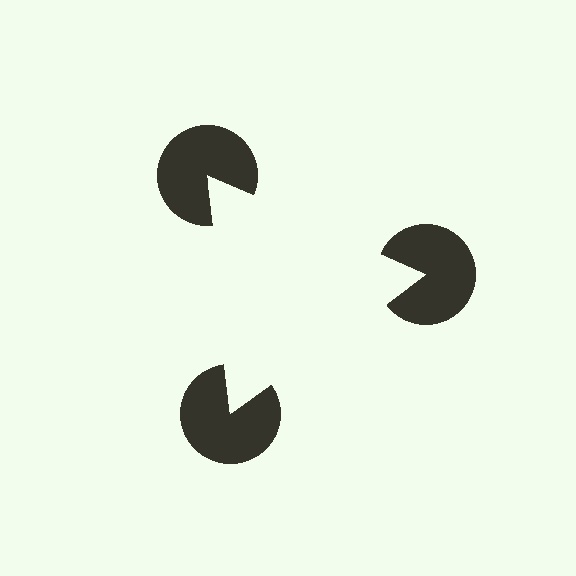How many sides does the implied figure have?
3 sides.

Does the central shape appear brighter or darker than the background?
It typically appears slightly brighter than the background, even though no actual brightness change is drawn.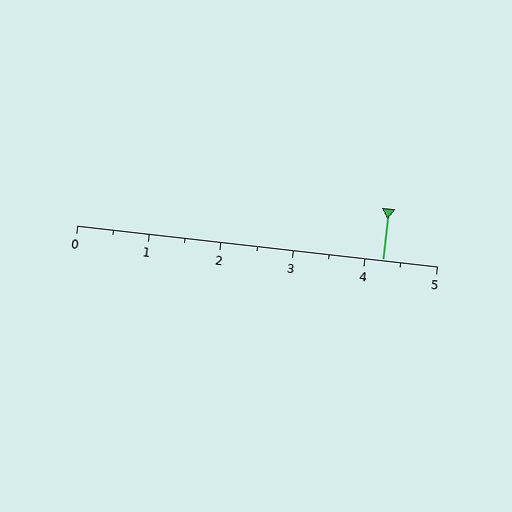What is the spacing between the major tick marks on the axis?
The major ticks are spaced 1 apart.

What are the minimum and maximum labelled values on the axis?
The axis runs from 0 to 5.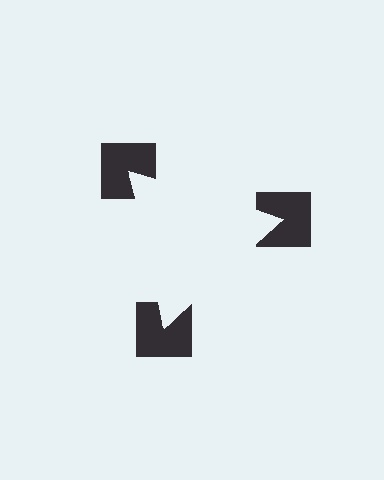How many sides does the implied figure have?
3 sides.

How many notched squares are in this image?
There are 3 — one at each vertex of the illusory triangle.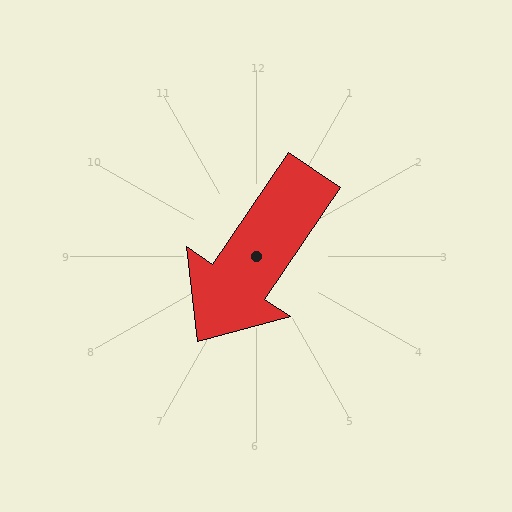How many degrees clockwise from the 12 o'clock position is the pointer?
Approximately 214 degrees.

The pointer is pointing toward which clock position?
Roughly 7 o'clock.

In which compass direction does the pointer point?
Southwest.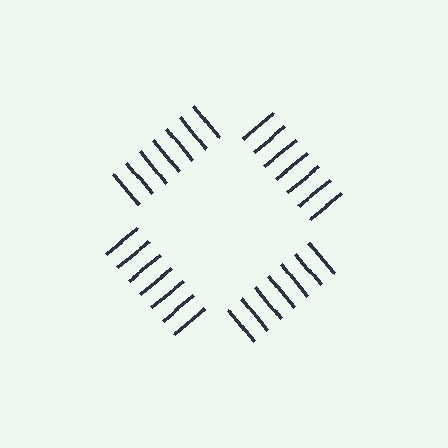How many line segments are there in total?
28 — 7 along each of the 4 edges.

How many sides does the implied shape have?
4 sides — the line-ends trace a square.